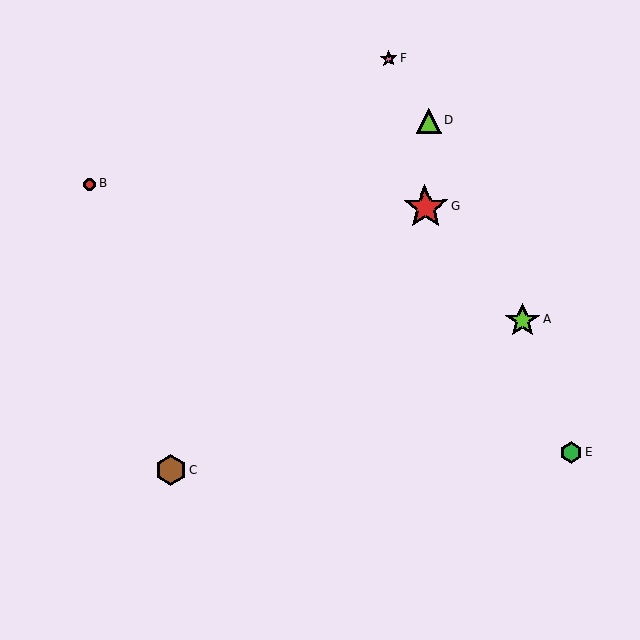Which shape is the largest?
The red star (labeled G) is the largest.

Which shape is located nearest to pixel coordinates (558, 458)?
The green hexagon (labeled E) at (571, 452) is nearest to that location.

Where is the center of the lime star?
The center of the lime star is at (523, 320).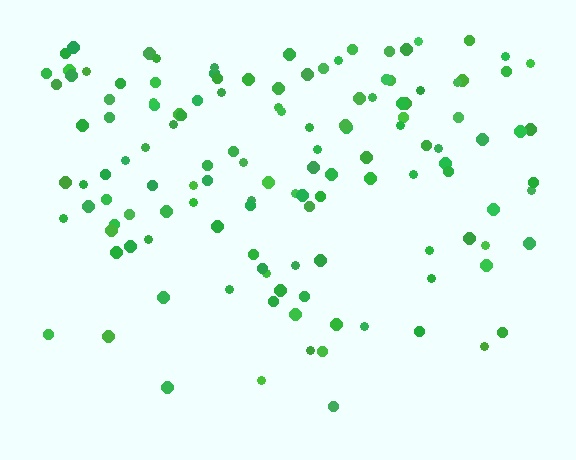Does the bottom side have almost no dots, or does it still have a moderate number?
Still a moderate number, just noticeably fewer than the top.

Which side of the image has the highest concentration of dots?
The top.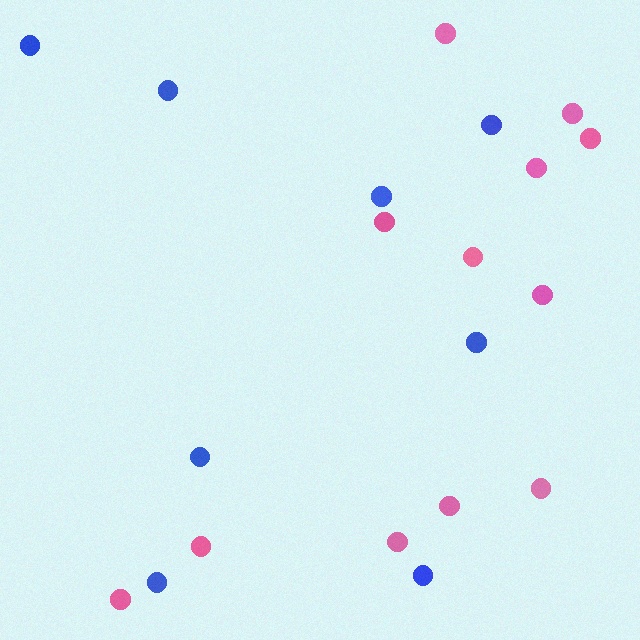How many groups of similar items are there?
There are 2 groups: one group of blue circles (8) and one group of pink circles (12).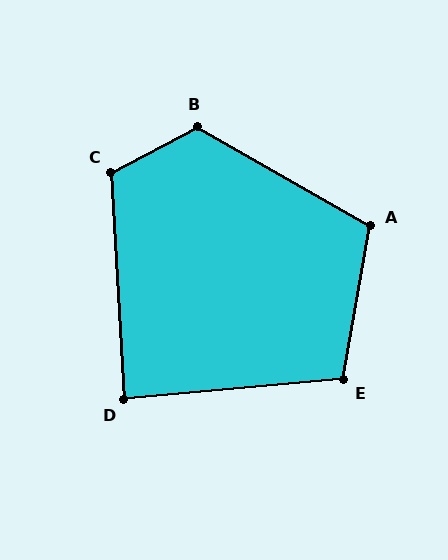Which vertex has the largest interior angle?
B, at approximately 122 degrees.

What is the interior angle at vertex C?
Approximately 115 degrees (obtuse).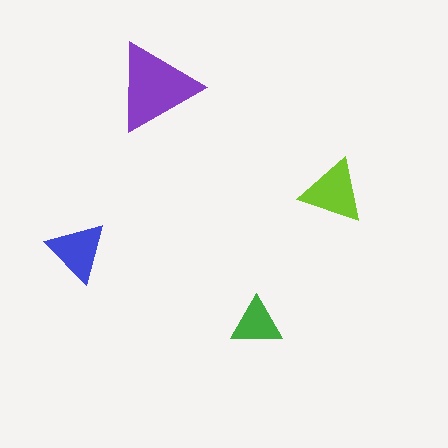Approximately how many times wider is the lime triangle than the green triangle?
About 1.5 times wider.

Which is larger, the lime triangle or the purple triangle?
The purple one.